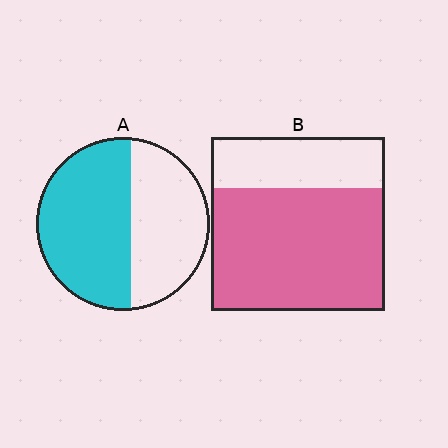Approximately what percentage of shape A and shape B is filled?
A is approximately 55% and B is approximately 70%.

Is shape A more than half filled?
Yes.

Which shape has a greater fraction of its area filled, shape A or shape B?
Shape B.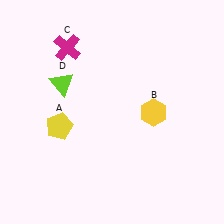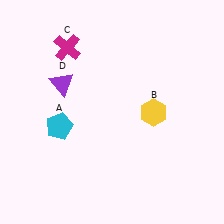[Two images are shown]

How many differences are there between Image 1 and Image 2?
There are 2 differences between the two images.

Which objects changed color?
A changed from yellow to cyan. D changed from lime to purple.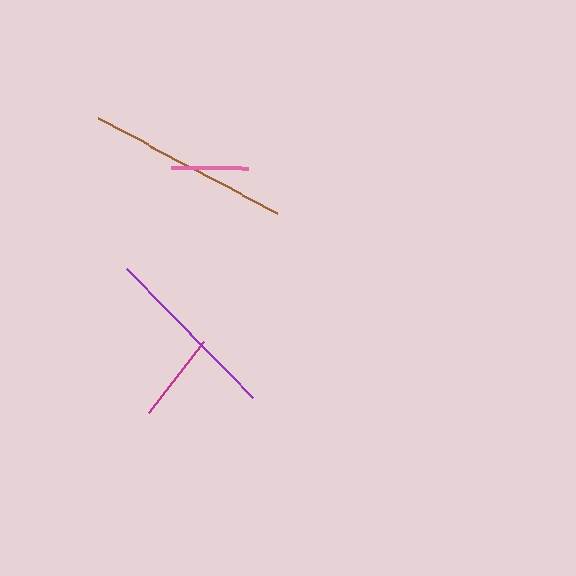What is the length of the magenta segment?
The magenta segment is approximately 90 pixels long.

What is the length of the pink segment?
The pink segment is approximately 77 pixels long.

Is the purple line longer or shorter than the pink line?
The purple line is longer than the pink line.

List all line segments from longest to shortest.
From longest to shortest: brown, purple, magenta, pink.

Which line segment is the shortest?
The pink line is the shortest at approximately 77 pixels.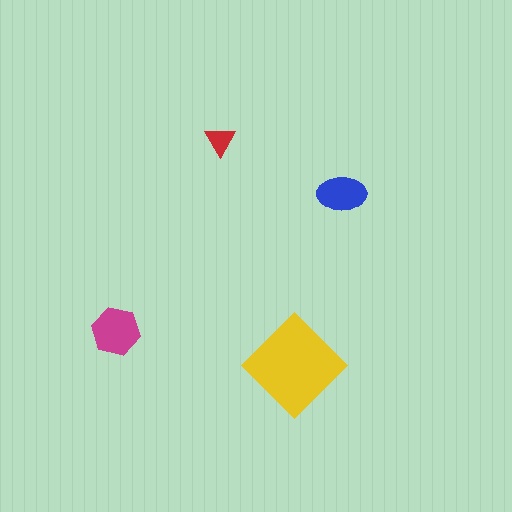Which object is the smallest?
The red triangle.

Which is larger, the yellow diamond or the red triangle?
The yellow diamond.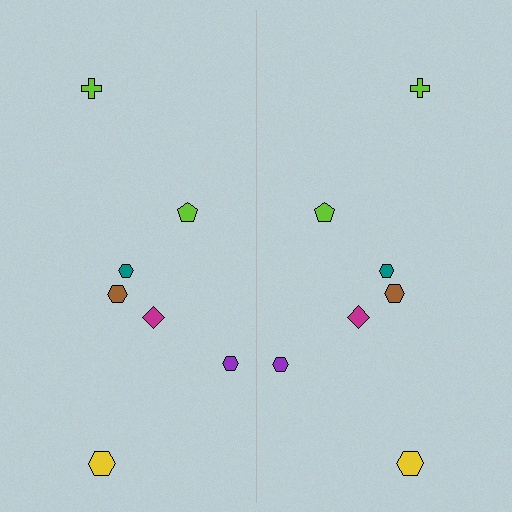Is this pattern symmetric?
Yes, this pattern has bilateral (reflection) symmetry.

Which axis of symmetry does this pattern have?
The pattern has a vertical axis of symmetry running through the center of the image.